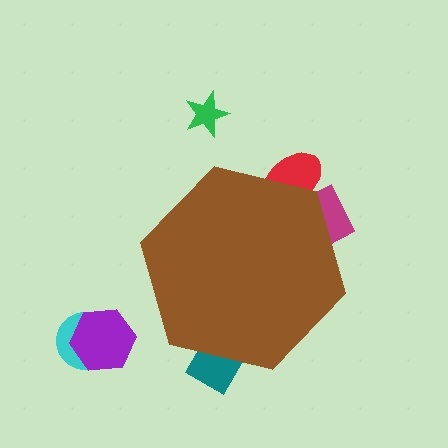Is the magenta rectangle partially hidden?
Yes, the magenta rectangle is partially hidden behind the brown hexagon.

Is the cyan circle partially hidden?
No, the cyan circle is fully visible.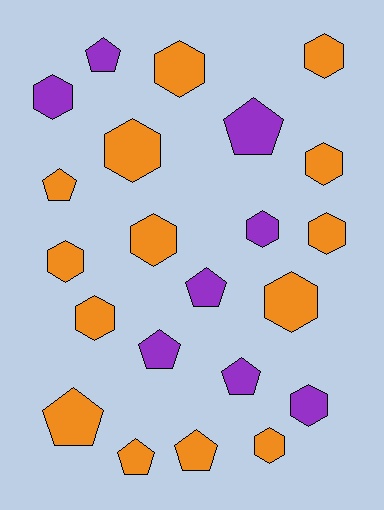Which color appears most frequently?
Orange, with 14 objects.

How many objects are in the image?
There are 22 objects.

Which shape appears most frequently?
Hexagon, with 13 objects.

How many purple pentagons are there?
There are 5 purple pentagons.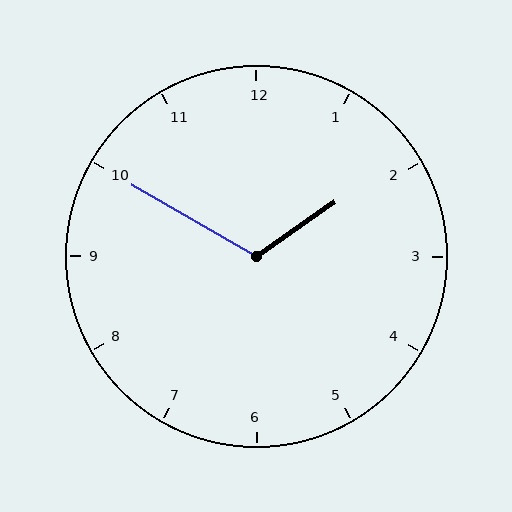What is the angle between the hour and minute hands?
Approximately 115 degrees.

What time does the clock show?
1:50.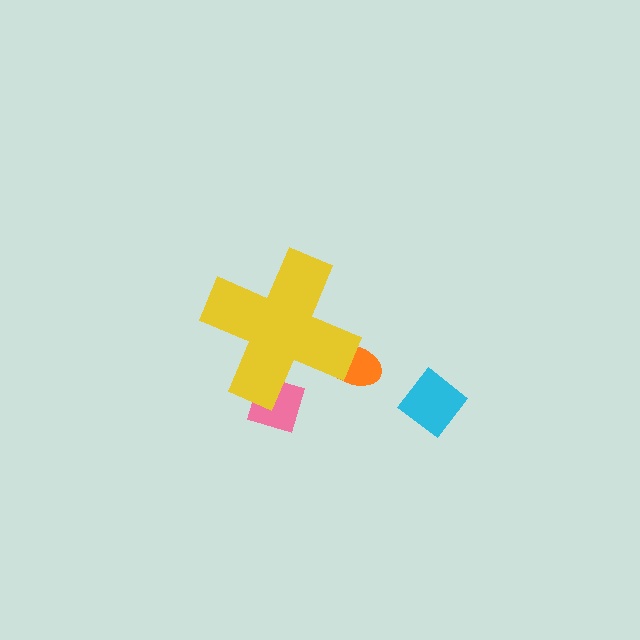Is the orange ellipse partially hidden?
Yes, the orange ellipse is partially hidden behind the yellow cross.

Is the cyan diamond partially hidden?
No, the cyan diamond is fully visible.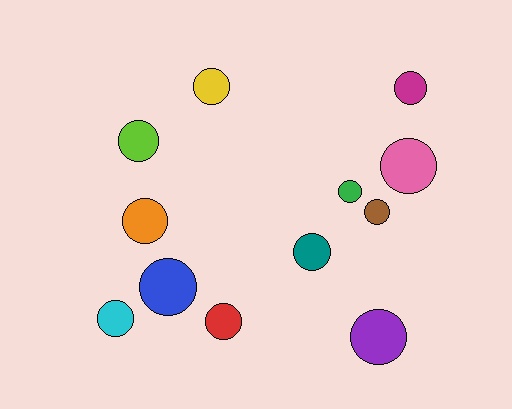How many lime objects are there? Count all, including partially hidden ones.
There is 1 lime object.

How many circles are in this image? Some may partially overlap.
There are 12 circles.